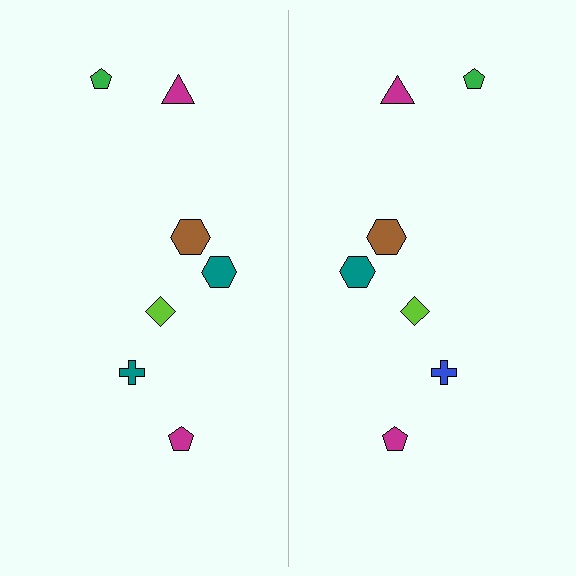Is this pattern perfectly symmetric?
No, the pattern is not perfectly symmetric. The blue cross on the right side breaks the symmetry — its mirror counterpart is teal.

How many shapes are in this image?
There are 14 shapes in this image.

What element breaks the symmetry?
The blue cross on the right side breaks the symmetry — its mirror counterpart is teal.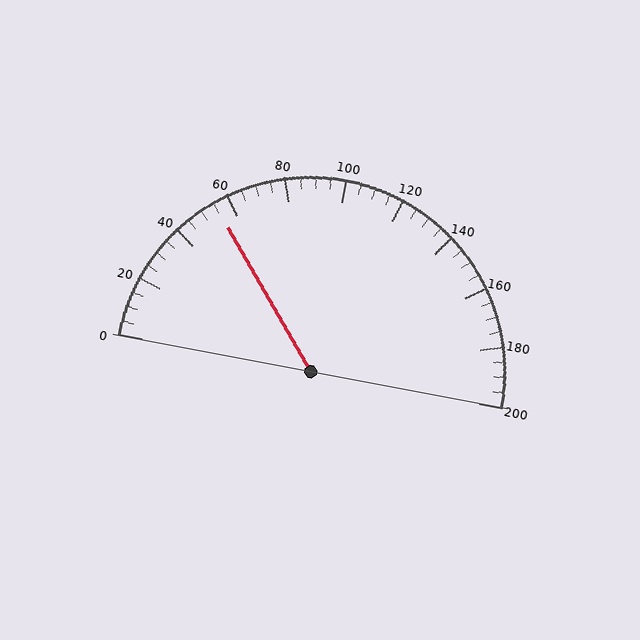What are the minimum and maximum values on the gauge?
The gauge ranges from 0 to 200.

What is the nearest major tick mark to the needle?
The nearest major tick mark is 60.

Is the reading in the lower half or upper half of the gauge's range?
The reading is in the lower half of the range (0 to 200).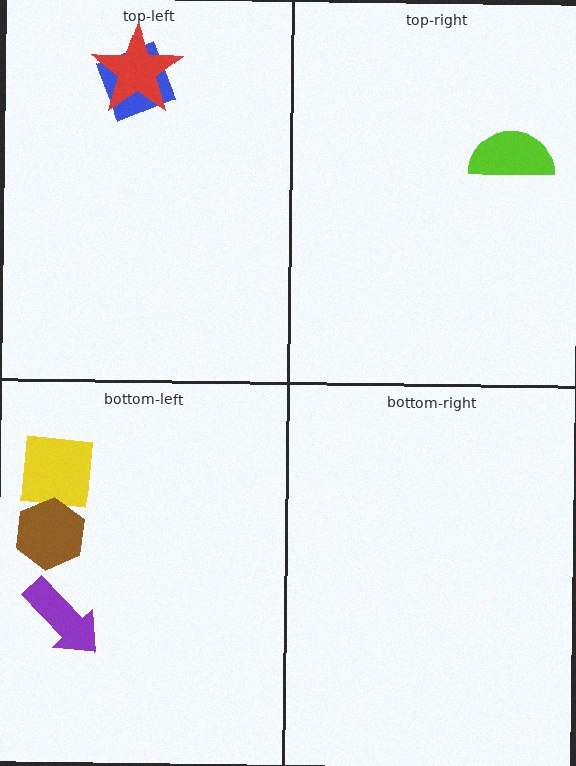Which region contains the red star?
The top-left region.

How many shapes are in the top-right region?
1.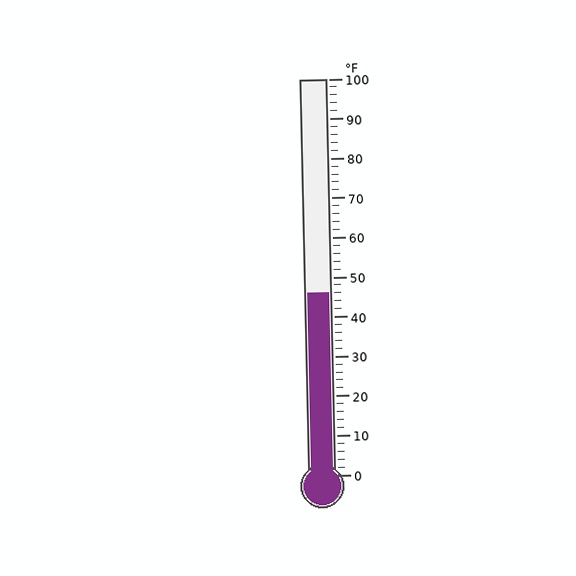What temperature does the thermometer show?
The thermometer shows approximately 46°F.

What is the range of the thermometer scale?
The thermometer scale ranges from 0°F to 100°F.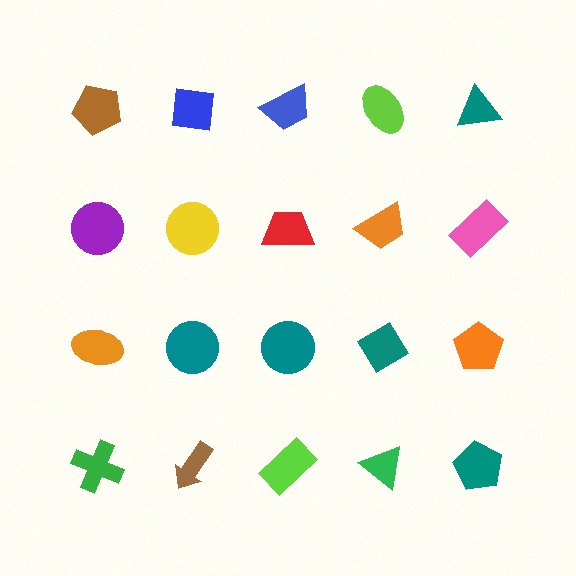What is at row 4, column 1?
A green cross.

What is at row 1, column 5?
A teal triangle.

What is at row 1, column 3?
A blue trapezoid.